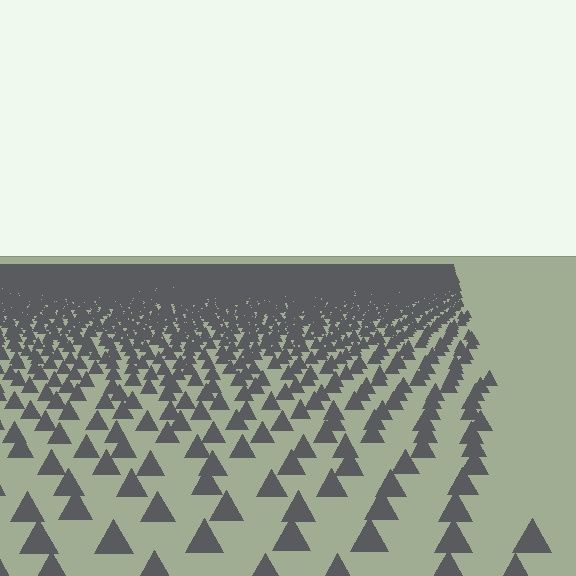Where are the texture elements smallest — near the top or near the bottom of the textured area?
Near the top.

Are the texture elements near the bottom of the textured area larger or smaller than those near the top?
Larger. Near the bottom, elements are closer to the viewer and appear at a bigger on-screen size.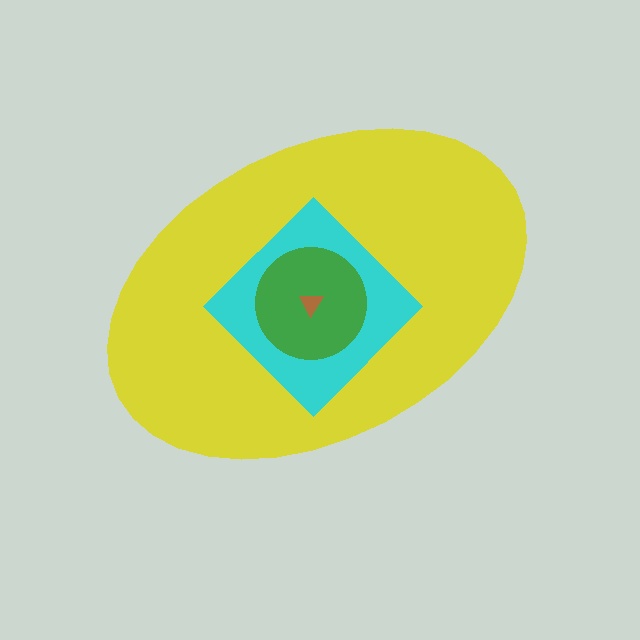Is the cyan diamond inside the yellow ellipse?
Yes.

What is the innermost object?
The brown triangle.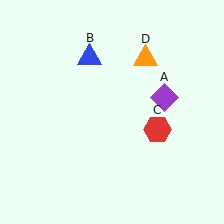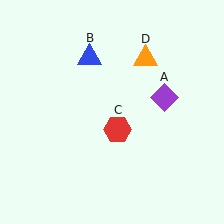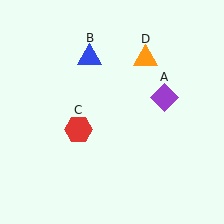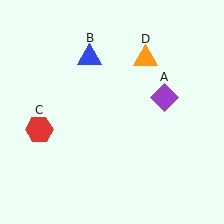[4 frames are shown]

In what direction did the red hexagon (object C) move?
The red hexagon (object C) moved left.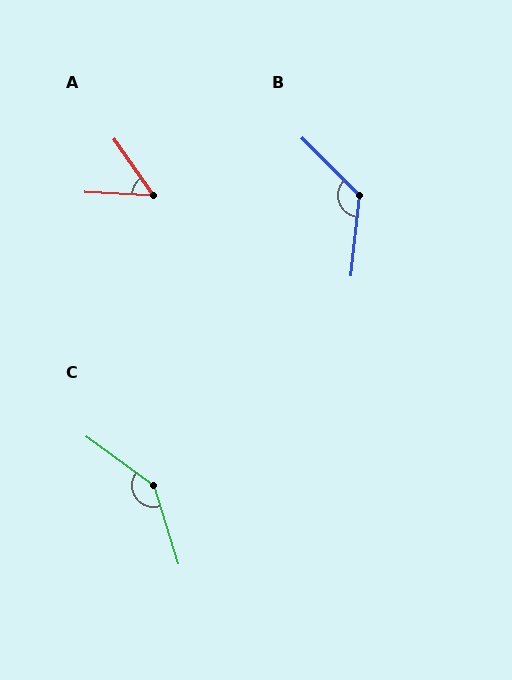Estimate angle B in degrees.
Approximately 129 degrees.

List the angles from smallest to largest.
A (52°), B (129°), C (143°).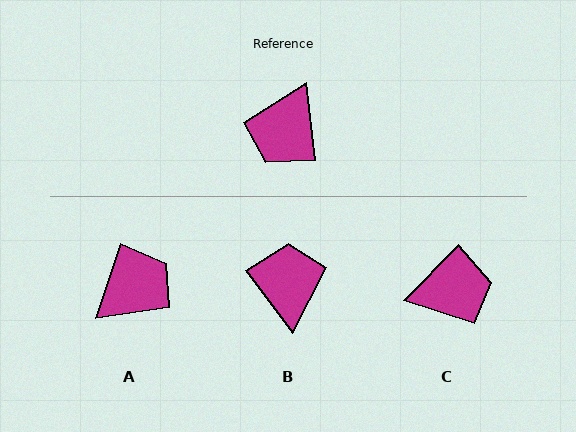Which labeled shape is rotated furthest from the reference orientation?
A, about 155 degrees away.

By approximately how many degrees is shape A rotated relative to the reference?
Approximately 155 degrees counter-clockwise.